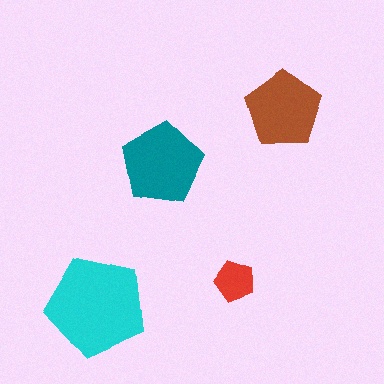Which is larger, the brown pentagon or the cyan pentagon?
The cyan one.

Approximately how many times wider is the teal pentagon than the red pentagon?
About 2 times wider.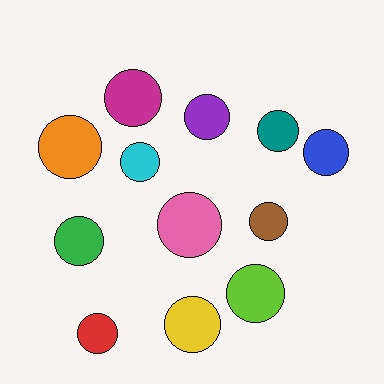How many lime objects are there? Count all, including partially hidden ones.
There is 1 lime object.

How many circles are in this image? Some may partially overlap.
There are 12 circles.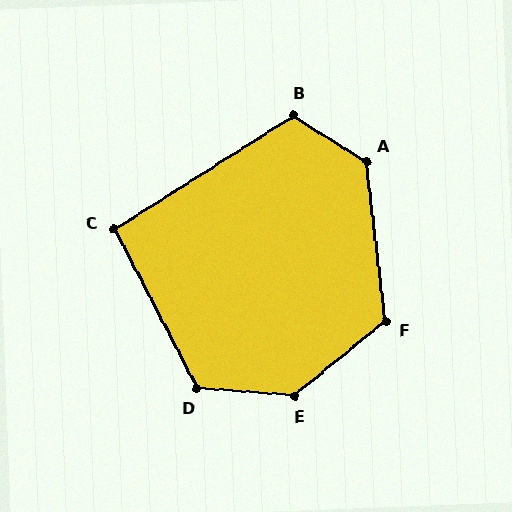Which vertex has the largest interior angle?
E, at approximately 136 degrees.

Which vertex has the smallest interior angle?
C, at approximately 95 degrees.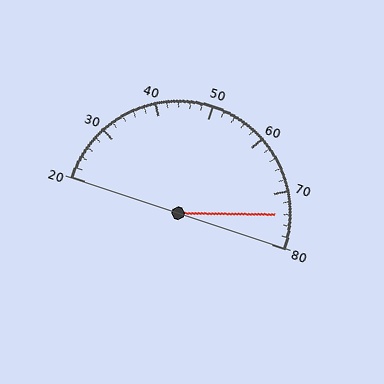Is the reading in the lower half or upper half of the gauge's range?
The reading is in the upper half of the range (20 to 80).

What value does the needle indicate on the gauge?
The needle indicates approximately 74.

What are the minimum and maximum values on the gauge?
The gauge ranges from 20 to 80.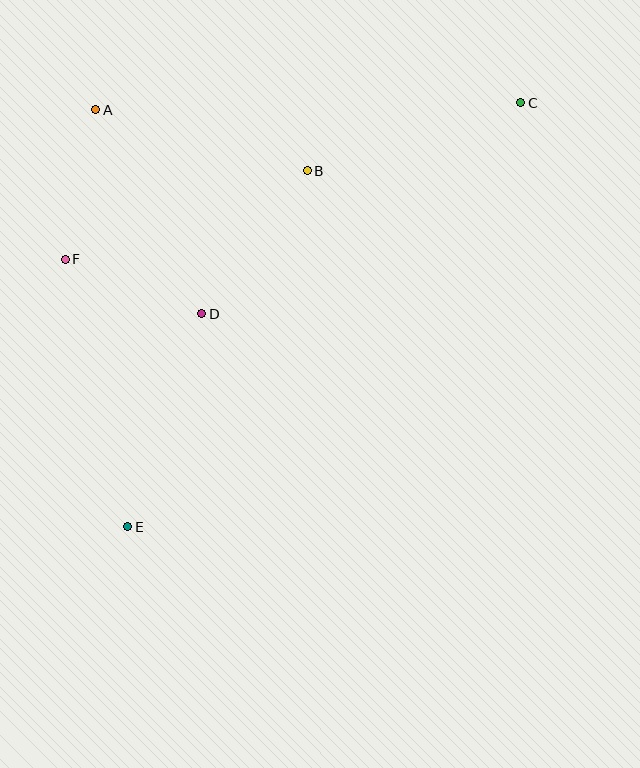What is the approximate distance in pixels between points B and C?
The distance between B and C is approximately 224 pixels.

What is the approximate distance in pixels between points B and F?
The distance between B and F is approximately 257 pixels.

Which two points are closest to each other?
Points D and F are closest to each other.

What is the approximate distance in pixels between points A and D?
The distance between A and D is approximately 230 pixels.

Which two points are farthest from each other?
Points C and E are farthest from each other.